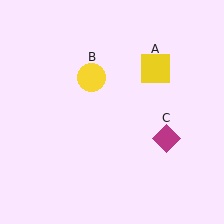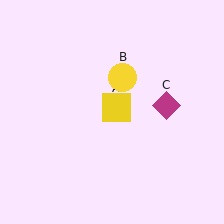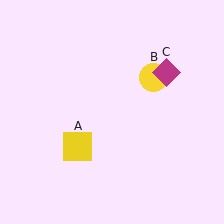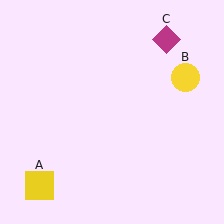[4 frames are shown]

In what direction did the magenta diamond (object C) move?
The magenta diamond (object C) moved up.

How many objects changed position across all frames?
3 objects changed position: yellow square (object A), yellow circle (object B), magenta diamond (object C).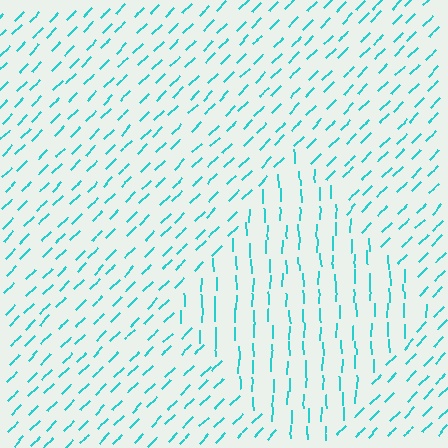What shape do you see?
I see a diamond.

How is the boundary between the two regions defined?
The boundary is defined purely by a change in line orientation (approximately 45 degrees difference). All lines are the same color and thickness.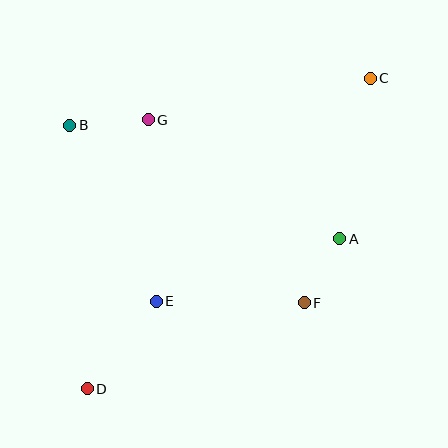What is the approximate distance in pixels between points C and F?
The distance between C and F is approximately 234 pixels.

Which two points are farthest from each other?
Points C and D are farthest from each other.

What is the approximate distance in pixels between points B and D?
The distance between B and D is approximately 264 pixels.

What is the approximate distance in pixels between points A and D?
The distance between A and D is approximately 294 pixels.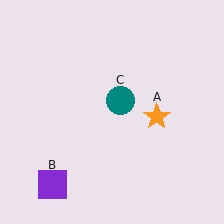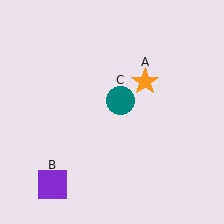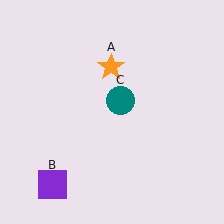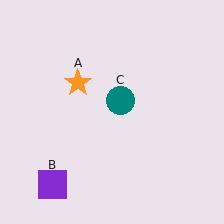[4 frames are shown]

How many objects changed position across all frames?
1 object changed position: orange star (object A).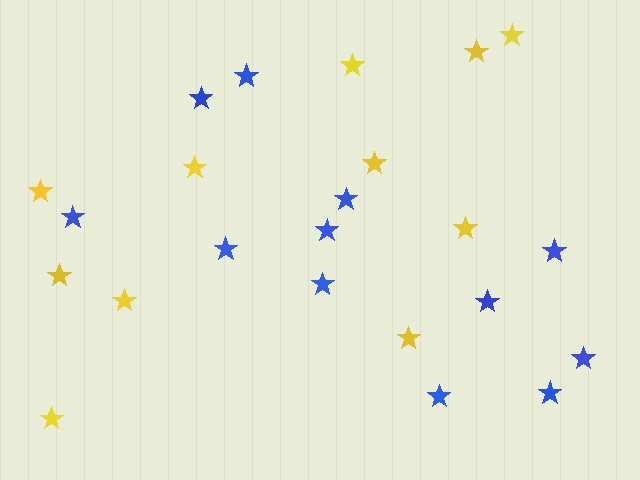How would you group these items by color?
There are 2 groups: one group of yellow stars (11) and one group of blue stars (12).